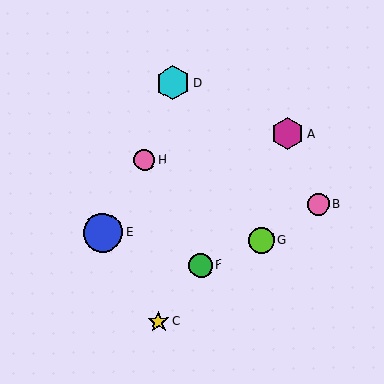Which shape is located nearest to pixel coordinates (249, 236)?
The lime circle (labeled G) at (261, 241) is nearest to that location.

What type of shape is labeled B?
Shape B is a pink circle.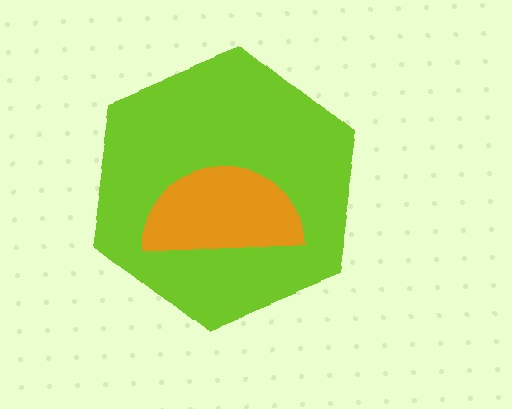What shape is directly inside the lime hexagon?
The orange semicircle.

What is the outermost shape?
The lime hexagon.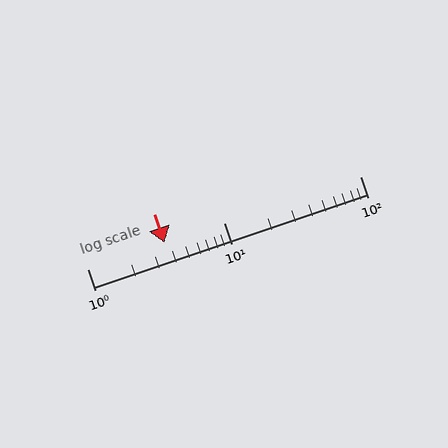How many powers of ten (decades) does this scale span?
The scale spans 2 decades, from 1 to 100.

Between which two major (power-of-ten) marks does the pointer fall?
The pointer is between 1 and 10.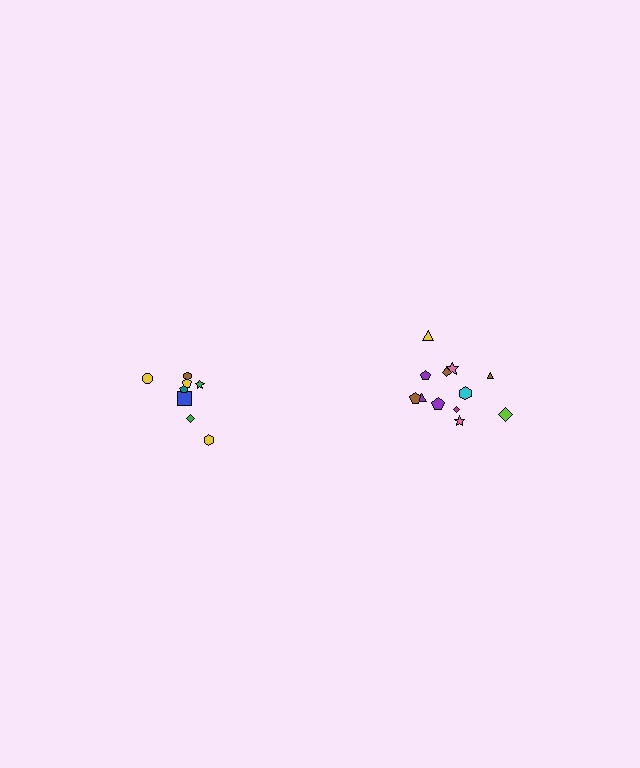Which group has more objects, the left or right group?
The right group.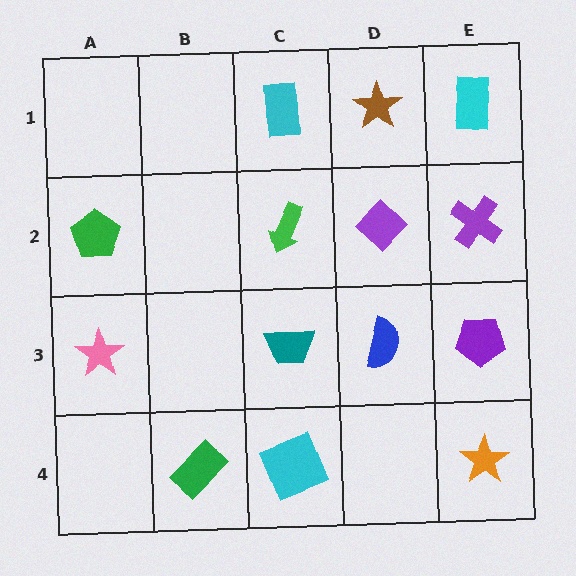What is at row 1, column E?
A cyan rectangle.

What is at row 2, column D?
A purple diamond.